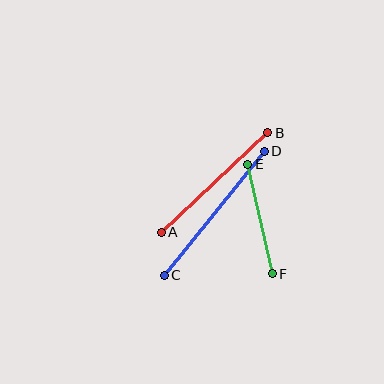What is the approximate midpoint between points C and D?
The midpoint is at approximately (214, 213) pixels.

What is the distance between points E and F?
The distance is approximately 112 pixels.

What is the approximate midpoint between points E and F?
The midpoint is at approximately (260, 219) pixels.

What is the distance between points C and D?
The distance is approximately 159 pixels.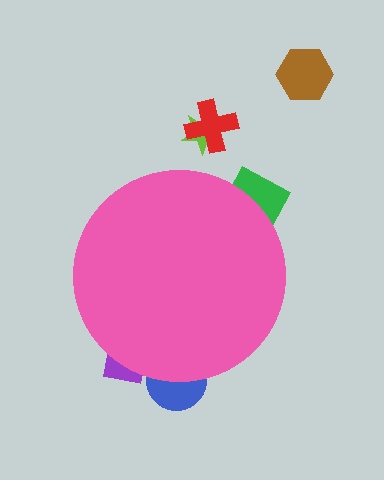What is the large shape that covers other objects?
A pink circle.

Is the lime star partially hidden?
No, the lime star is fully visible.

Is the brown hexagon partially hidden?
No, the brown hexagon is fully visible.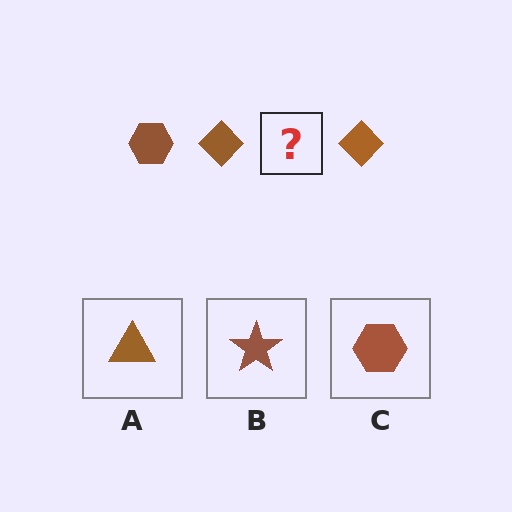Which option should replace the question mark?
Option C.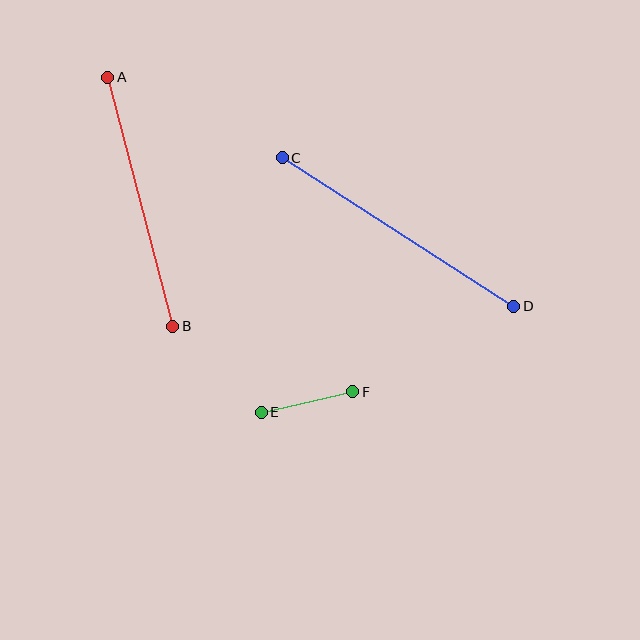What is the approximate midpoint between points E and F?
The midpoint is at approximately (307, 402) pixels.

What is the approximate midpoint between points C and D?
The midpoint is at approximately (398, 232) pixels.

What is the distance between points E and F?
The distance is approximately 94 pixels.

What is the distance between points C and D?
The distance is approximately 275 pixels.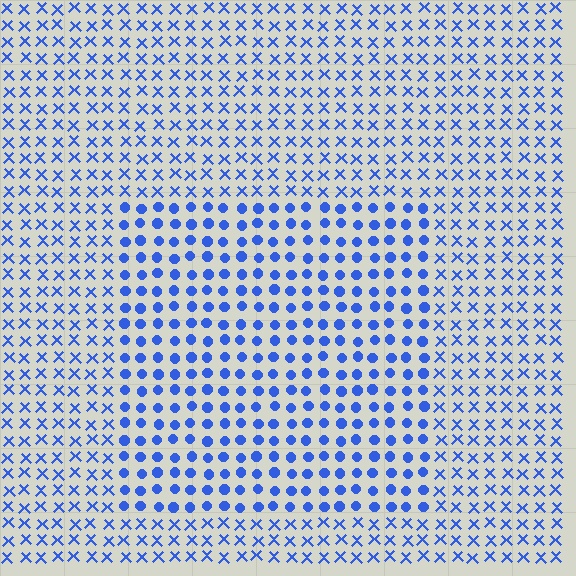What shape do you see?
I see a rectangle.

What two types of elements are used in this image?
The image uses circles inside the rectangle region and X marks outside it.